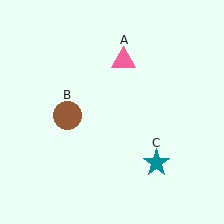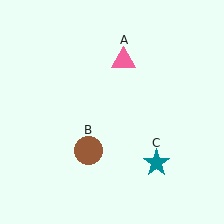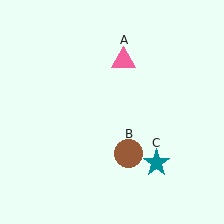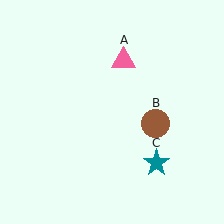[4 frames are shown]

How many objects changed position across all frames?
1 object changed position: brown circle (object B).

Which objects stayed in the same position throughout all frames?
Pink triangle (object A) and teal star (object C) remained stationary.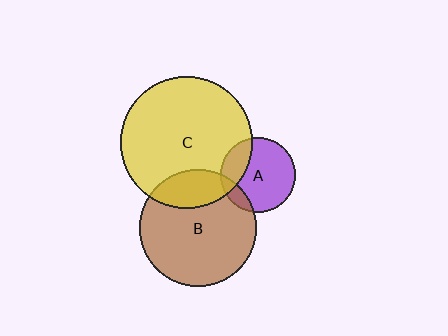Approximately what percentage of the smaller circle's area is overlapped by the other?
Approximately 25%.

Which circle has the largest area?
Circle C (yellow).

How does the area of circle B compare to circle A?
Approximately 2.4 times.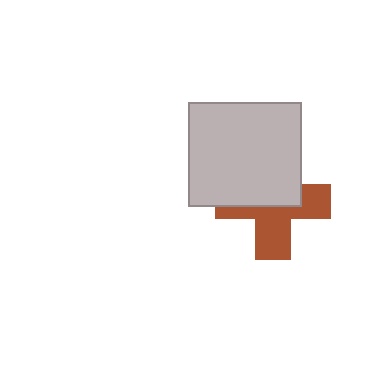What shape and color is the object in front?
The object in front is a light gray rectangle.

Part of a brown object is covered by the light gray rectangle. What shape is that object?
It is a cross.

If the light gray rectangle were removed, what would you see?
You would see the complete brown cross.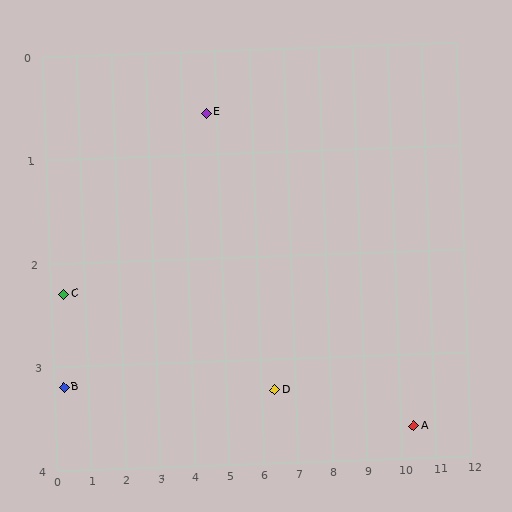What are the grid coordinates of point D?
Point D is at approximately (6.4, 3.3).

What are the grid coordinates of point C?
Point C is at approximately (0.4, 2.3).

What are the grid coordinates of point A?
Point A is at approximately (10.4, 3.7).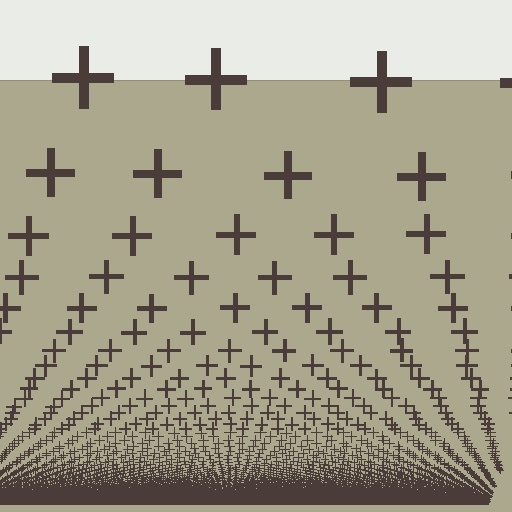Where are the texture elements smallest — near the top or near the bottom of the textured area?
Near the bottom.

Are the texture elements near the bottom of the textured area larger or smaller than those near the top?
Smaller. The gradient is inverted — elements near the bottom are smaller and denser.